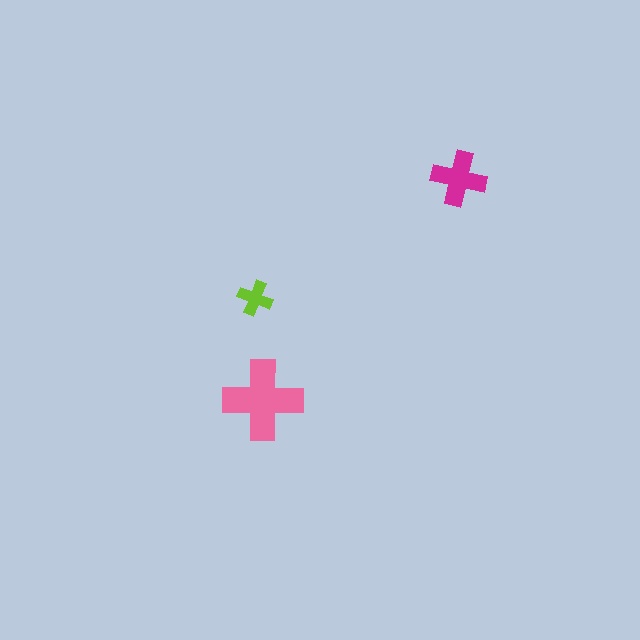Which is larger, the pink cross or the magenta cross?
The pink one.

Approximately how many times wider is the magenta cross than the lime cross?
About 1.5 times wider.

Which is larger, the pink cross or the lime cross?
The pink one.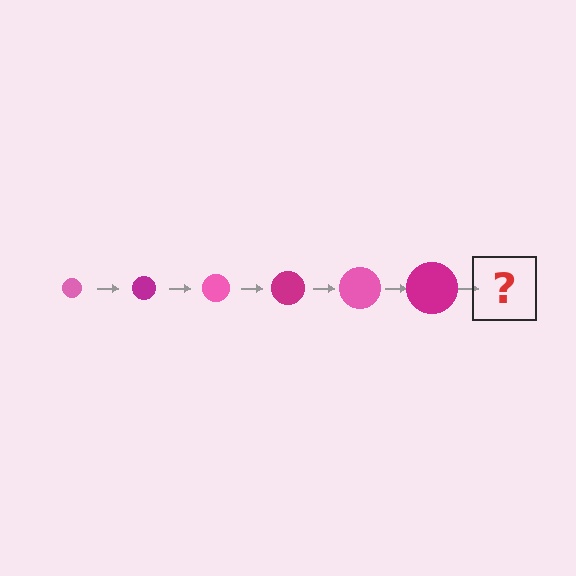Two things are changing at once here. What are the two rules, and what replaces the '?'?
The two rules are that the circle grows larger each step and the color cycles through pink and magenta. The '?' should be a pink circle, larger than the previous one.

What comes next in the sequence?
The next element should be a pink circle, larger than the previous one.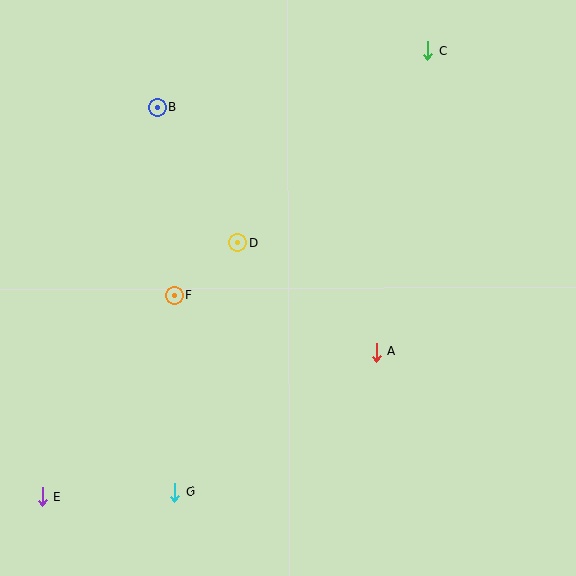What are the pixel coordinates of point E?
Point E is at (42, 497).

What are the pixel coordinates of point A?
Point A is at (376, 352).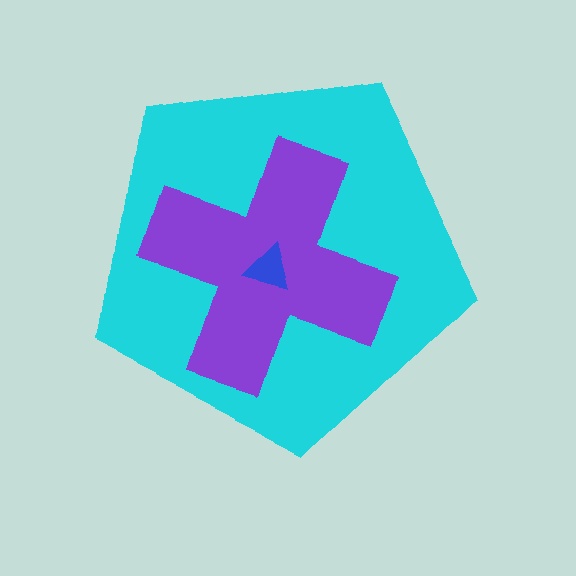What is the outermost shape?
The cyan pentagon.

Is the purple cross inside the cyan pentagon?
Yes.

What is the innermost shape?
The blue triangle.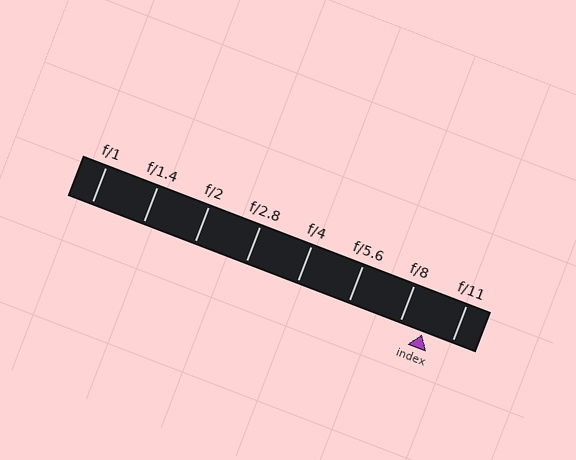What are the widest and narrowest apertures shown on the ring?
The widest aperture shown is f/1 and the narrowest is f/11.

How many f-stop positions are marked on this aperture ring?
There are 8 f-stop positions marked.